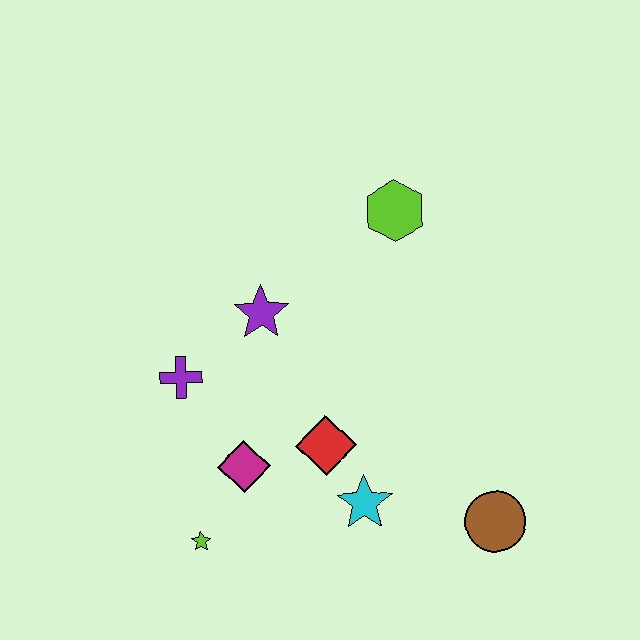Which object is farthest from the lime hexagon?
The lime star is farthest from the lime hexagon.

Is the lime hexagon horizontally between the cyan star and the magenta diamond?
No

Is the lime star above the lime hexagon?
No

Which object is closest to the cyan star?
The red diamond is closest to the cyan star.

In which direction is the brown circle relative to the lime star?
The brown circle is to the right of the lime star.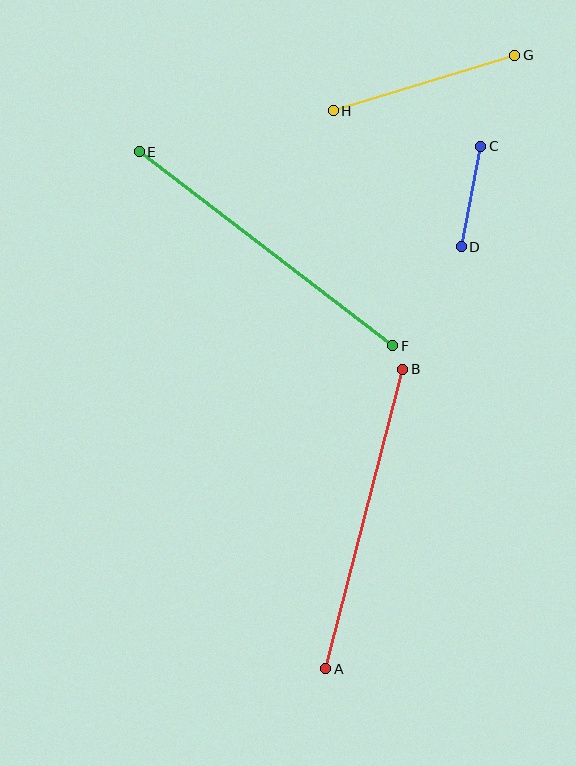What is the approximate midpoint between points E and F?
The midpoint is at approximately (266, 249) pixels.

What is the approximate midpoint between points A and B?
The midpoint is at approximately (364, 519) pixels.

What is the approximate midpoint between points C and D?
The midpoint is at approximately (471, 196) pixels.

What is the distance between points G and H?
The distance is approximately 190 pixels.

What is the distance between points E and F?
The distance is approximately 319 pixels.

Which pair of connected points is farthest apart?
Points E and F are farthest apart.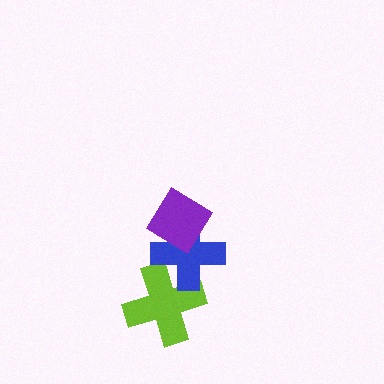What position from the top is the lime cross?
The lime cross is 3rd from the top.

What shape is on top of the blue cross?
The purple diamond is on top of the blue cross.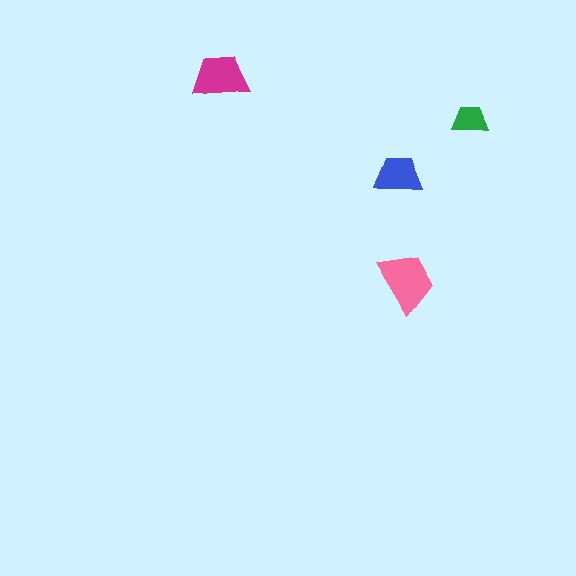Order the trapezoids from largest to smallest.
the pink one, the magenta one, the blue one, the green one.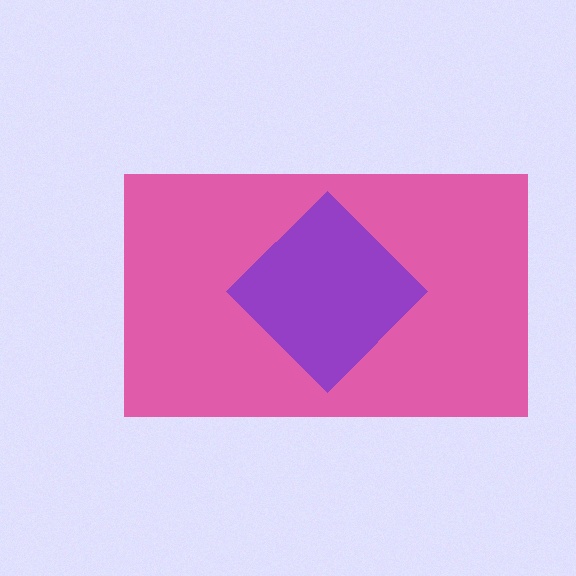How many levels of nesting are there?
2.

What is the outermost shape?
The pink rectangle.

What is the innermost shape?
The purple diamond.